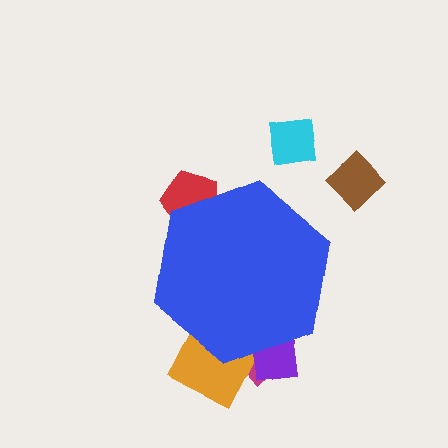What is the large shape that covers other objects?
A blue hexagon.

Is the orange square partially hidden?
Yes, the orange square is partially hidden behind the blue hexagon.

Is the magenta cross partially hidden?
Yes, the magenta cross is partially hidden behind the blue hexagon.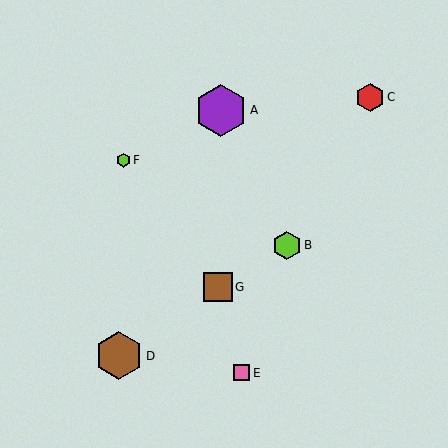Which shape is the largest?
The purple hexagon (labeled A) is the largest.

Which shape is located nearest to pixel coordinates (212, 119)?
The purple hexagon (labeled A) at (221, 111) is nearest to that location.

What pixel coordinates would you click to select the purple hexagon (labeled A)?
Click at (221, 111) to select the purple hexagon A.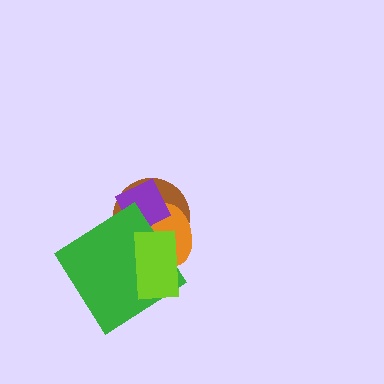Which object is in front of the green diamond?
The lime rectangle is in front of the green diamond.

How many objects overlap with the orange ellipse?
4 objects overlap with the orange ellipse.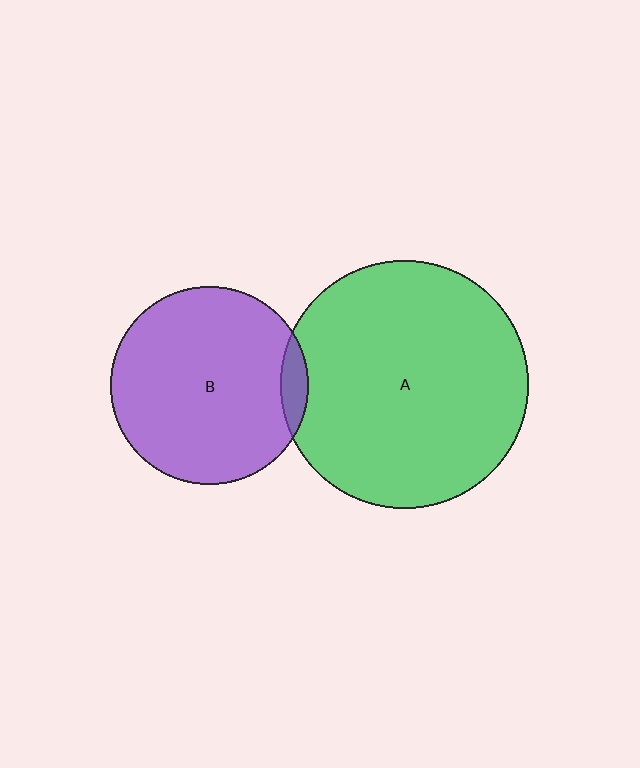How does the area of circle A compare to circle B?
Approximately 1.6 times.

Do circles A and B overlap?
Yes.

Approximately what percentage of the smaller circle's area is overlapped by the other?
Approximately 5%.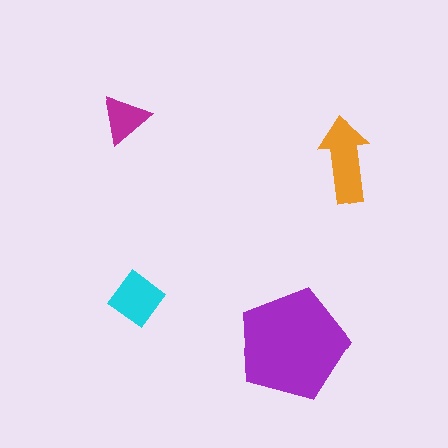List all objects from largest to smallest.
The purple pentagon, the orange arrow, the cyan diamond, the magenta triangle.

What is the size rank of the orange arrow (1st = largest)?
2nd.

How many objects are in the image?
There are 4 objects in the image.